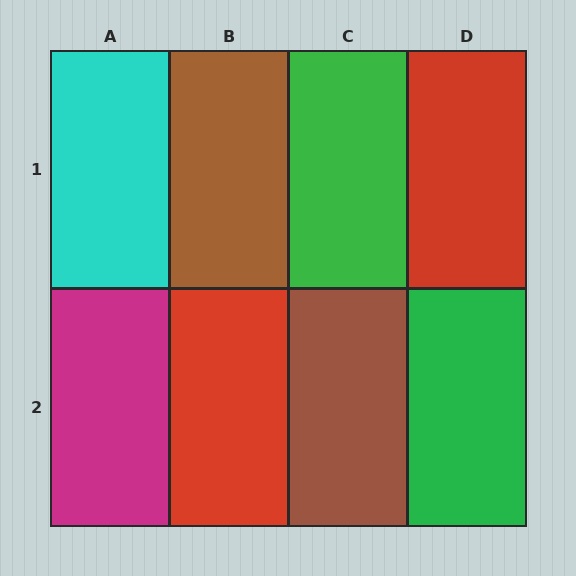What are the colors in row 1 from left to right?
Cyan, brown, green, red.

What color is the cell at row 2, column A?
Magenta.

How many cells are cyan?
1 cell is cyan.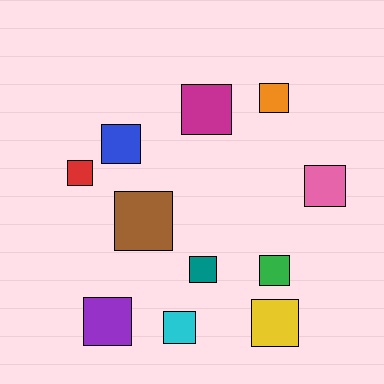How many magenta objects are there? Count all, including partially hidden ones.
There is 1 magenta object.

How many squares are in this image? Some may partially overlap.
There are 11 squares.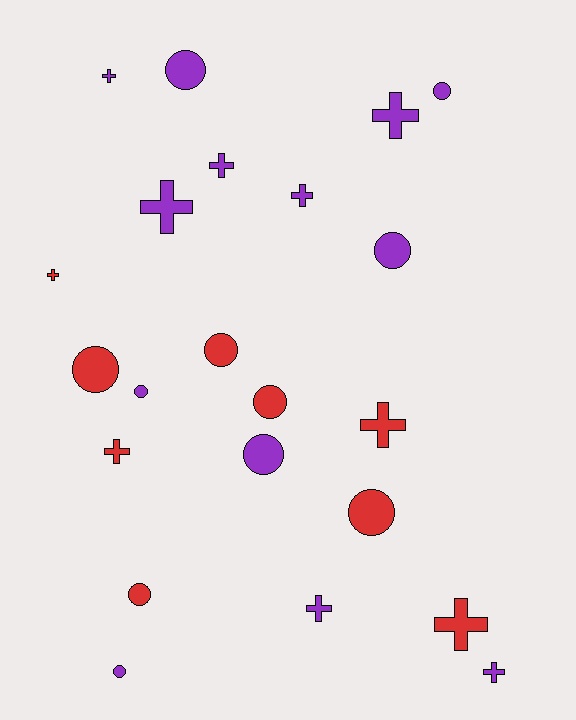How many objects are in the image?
There are 22 objects.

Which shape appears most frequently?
Circle, with 11 objects.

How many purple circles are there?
There are 6 purple circles.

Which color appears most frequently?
Purple, with 13 objects.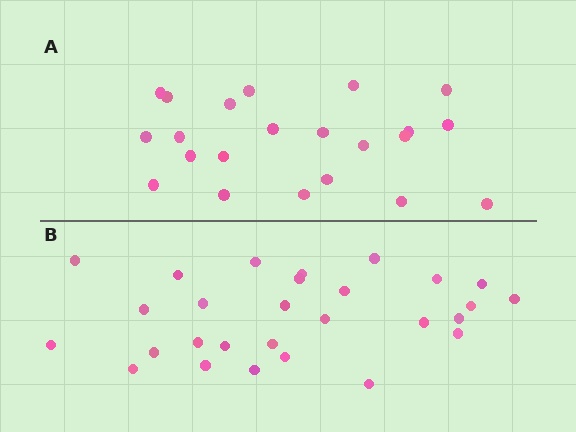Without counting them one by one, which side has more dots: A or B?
Region B (the bottom region) has more dots.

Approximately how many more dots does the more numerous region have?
Region B has about 6 more dots than region A.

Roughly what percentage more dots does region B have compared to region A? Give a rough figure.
About 25% more.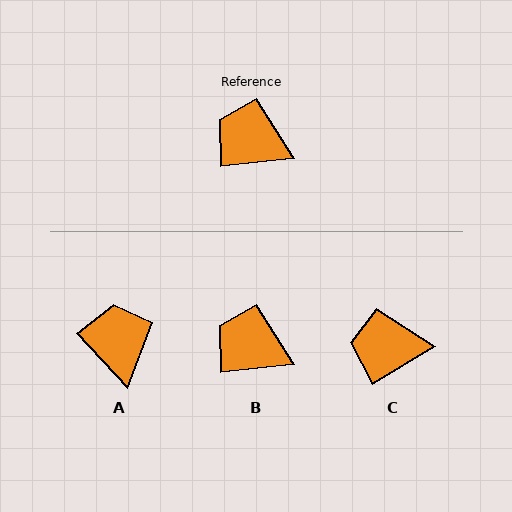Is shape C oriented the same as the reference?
No, it is off by about 25 degrees.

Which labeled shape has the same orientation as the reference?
B.